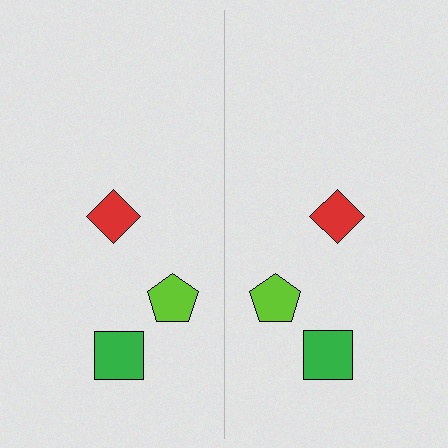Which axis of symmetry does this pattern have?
The pattern has a vertical axis of symmetry running through the center of the image.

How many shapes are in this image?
There are 6 shapes in this image.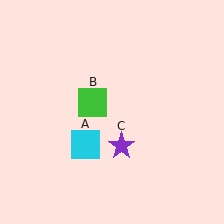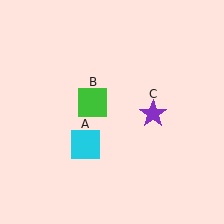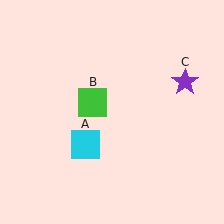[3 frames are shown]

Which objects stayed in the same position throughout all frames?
Cyan square (object A) and green square (object B) remained stationary.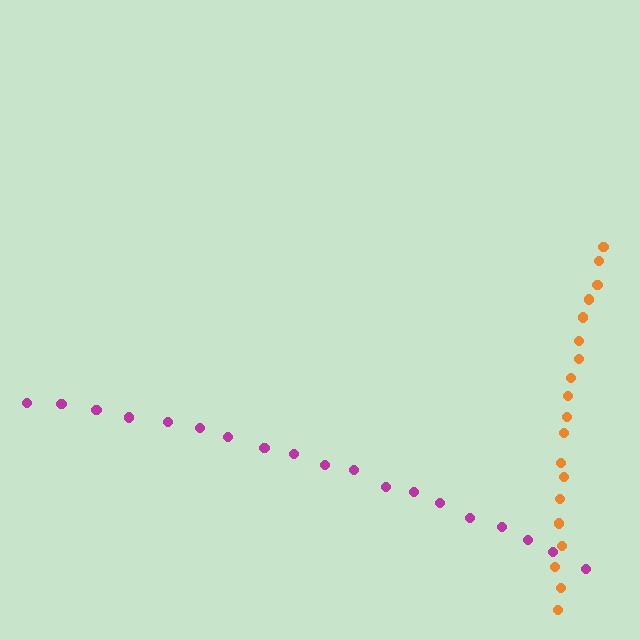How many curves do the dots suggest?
There are 2 distinct paths.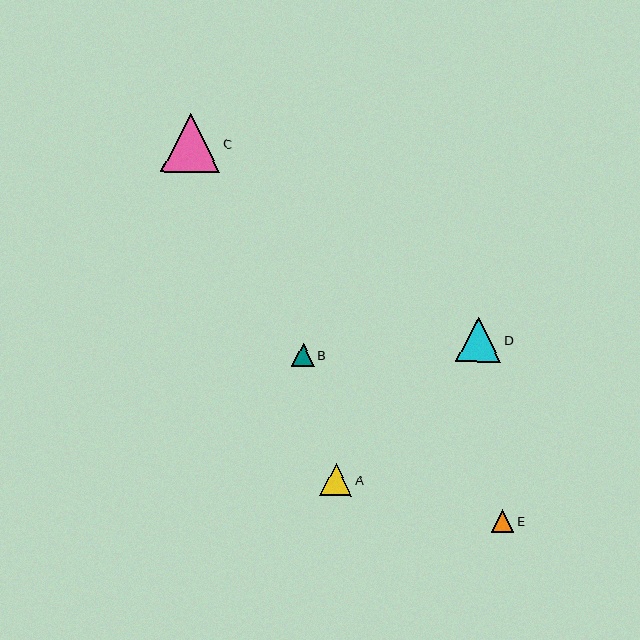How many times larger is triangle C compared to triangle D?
Triangle C is approximately 1.3 times the size of triangle D.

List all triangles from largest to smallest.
From largest to smallest: C, D, A, B, E.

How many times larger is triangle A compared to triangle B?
Triangle A is approximately 1.4 times the size of triangle B.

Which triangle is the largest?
Triangle C is the largest with a size of approximately 59 pixels.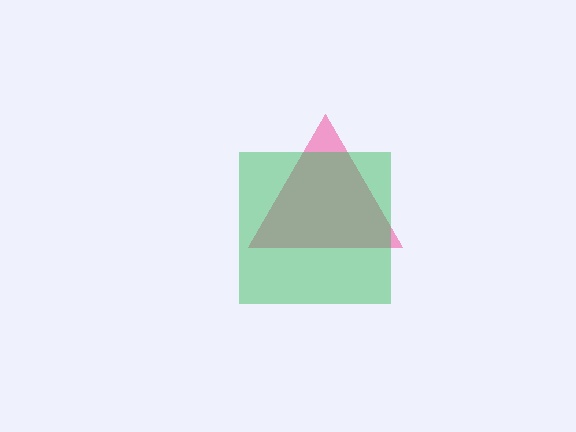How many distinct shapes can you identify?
There are 2 distinct shapes: a pink triangle, a green square.